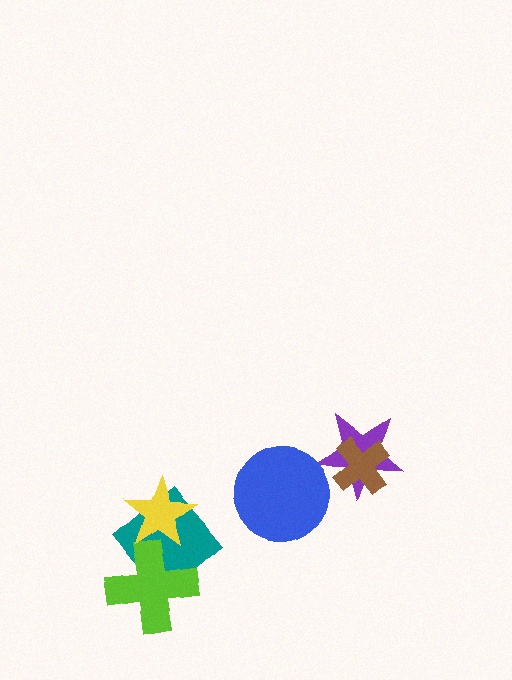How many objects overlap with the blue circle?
0 objects overlap with the blue circle.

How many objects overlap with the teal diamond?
2 objects overlap with the teal diamond.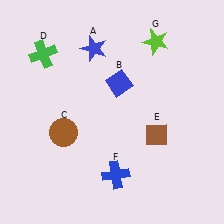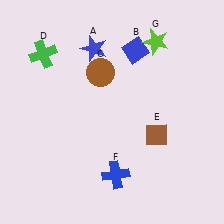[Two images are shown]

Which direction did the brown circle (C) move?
The brown circle (C) moved up.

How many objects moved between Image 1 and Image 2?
2 objects moved between the two images.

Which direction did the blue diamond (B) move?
The blue diamond (B) moved up.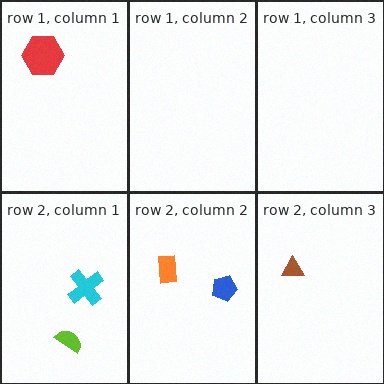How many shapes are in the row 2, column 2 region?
2.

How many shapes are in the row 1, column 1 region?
1.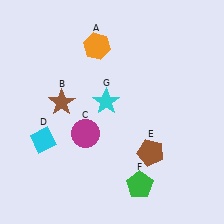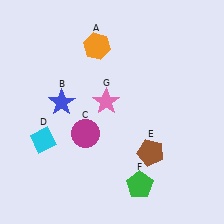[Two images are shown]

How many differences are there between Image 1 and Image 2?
There are 2 differences between the two images.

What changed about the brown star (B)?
In Image 1, B is brown. In Image 2, it changed to blue.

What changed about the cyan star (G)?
In Image 1, G is cyan. In Image 2, it changed to pink.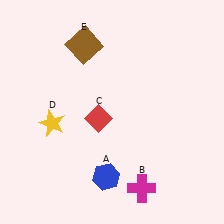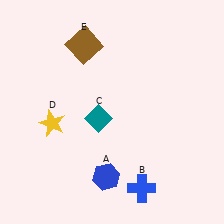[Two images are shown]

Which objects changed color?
B changed from magenta to blue. C changed from red to teal.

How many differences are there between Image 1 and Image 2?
There are 2 differences between the two images.